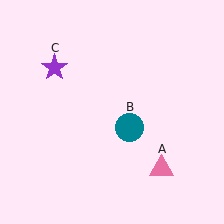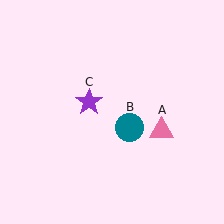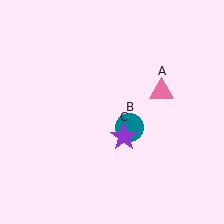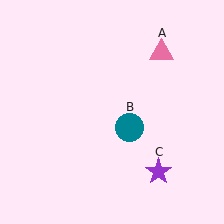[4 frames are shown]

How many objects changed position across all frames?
2 objects changed position: pink triangle (object A), purple star (object C).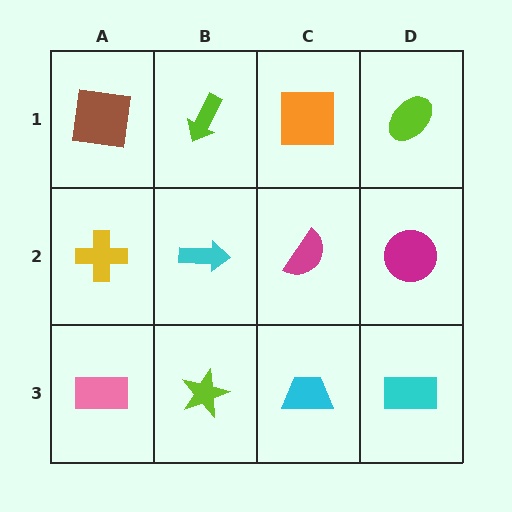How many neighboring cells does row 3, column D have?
2.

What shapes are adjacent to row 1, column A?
A yellow cross (row 2, column A), a lime arrow (row 1, column B).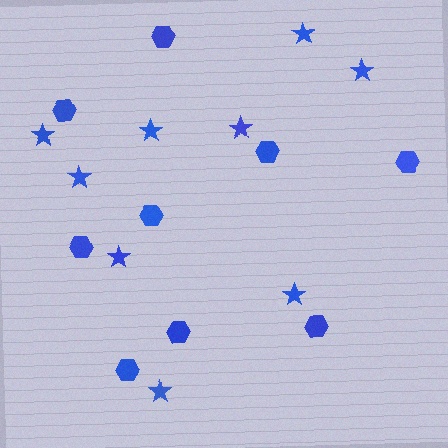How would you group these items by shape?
There are 2 groups: one group of stars (9) and one group of hexagons (9).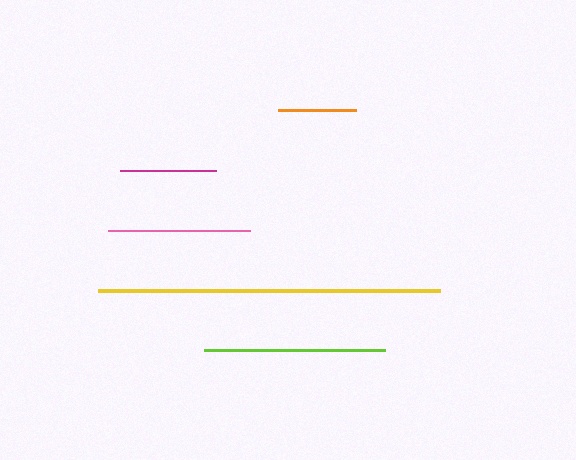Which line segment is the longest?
The yellow line is the longest at approximately 343 pixels.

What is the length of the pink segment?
The pink segment is approximately 142 pixels long.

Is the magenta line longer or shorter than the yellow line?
The yellow line is longer than the magenta line.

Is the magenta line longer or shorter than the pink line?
The pink line is longer than the magenta line.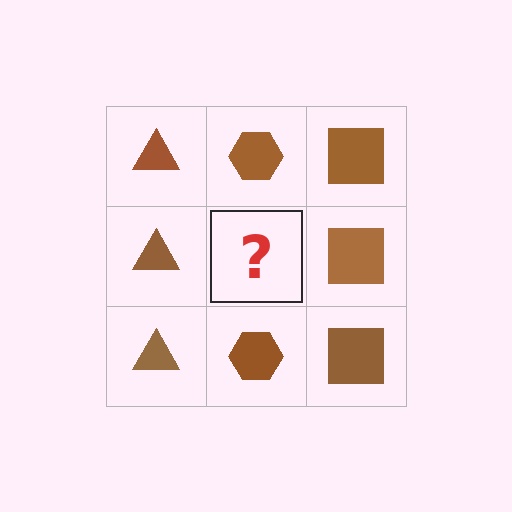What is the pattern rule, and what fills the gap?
The rule is that each column has a consistent shape. The gap should be filled with a brown hexagon.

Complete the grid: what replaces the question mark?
The question mark should be replaced with a brown hexagon.